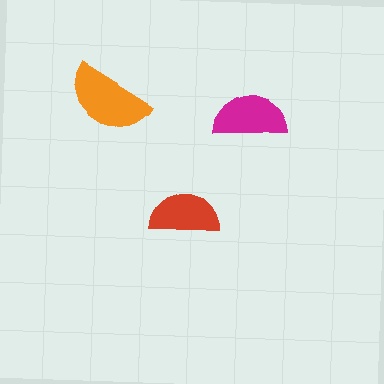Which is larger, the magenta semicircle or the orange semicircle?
The orange one.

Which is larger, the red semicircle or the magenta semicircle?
The magenta one.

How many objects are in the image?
There are 3 objects in the image.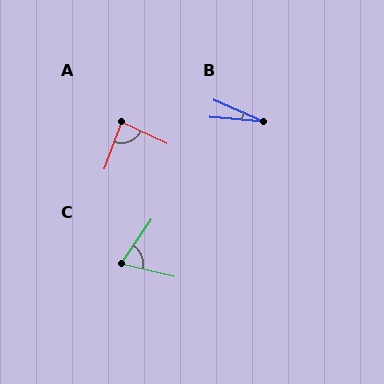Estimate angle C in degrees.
Approximately 69 degrees.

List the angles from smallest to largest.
B (18°), C (69°), A (85°).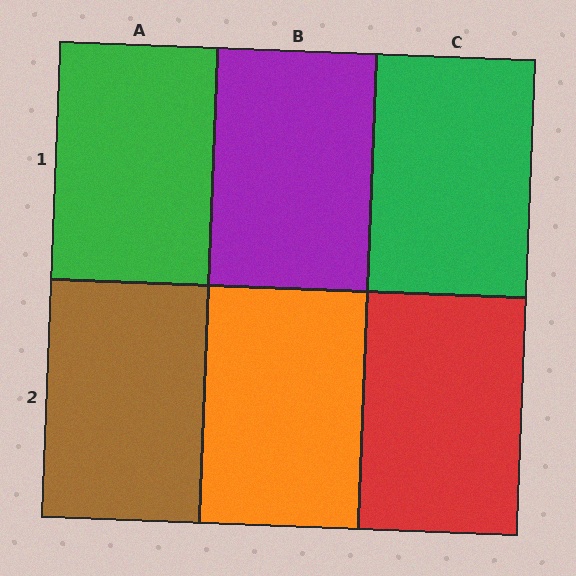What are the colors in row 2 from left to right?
Brown, orange, red.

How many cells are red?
1 cell is red.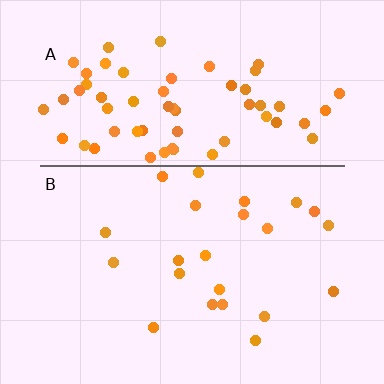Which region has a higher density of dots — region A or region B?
A (the top).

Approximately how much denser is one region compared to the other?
Approximately 3.1× — region A over region B.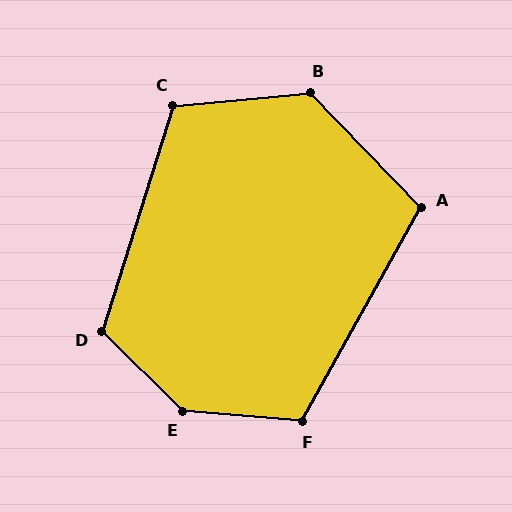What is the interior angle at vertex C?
Approximately 113 degrees (obtuse).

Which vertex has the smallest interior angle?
A, at approximately 107 degrees.